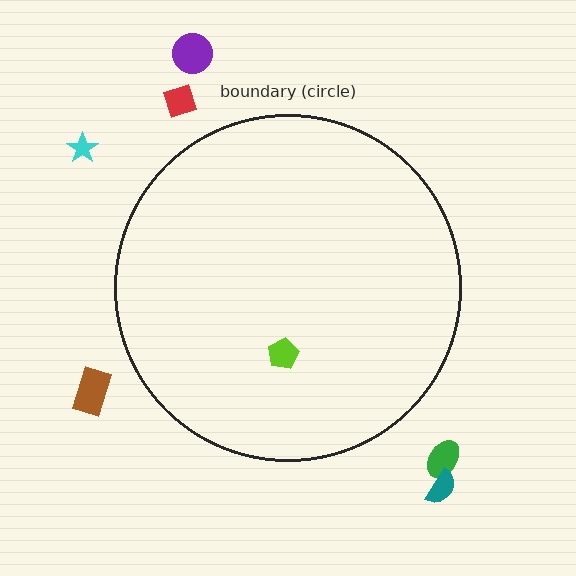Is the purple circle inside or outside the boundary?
Outside.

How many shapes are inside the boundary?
1 inside, 6 outside.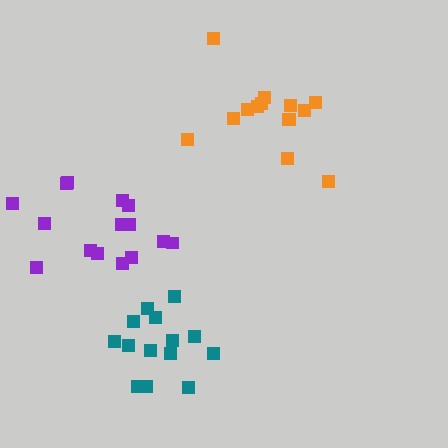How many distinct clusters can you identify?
There are 3 distinct clusters.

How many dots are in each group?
Group 1: 15 dots, Group 2: 14 dots, Group 3: 14 dots (43 total).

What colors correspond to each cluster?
The clusters are colored: purple, orange, teal.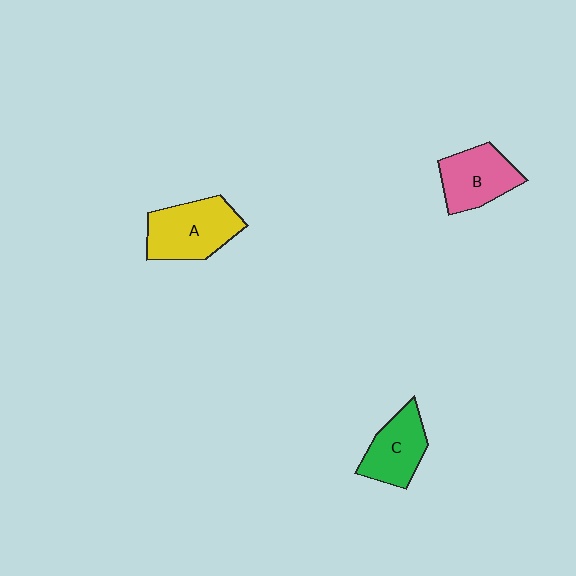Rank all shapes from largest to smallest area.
From largest to smallest: A (yellow), B (pink), C (green).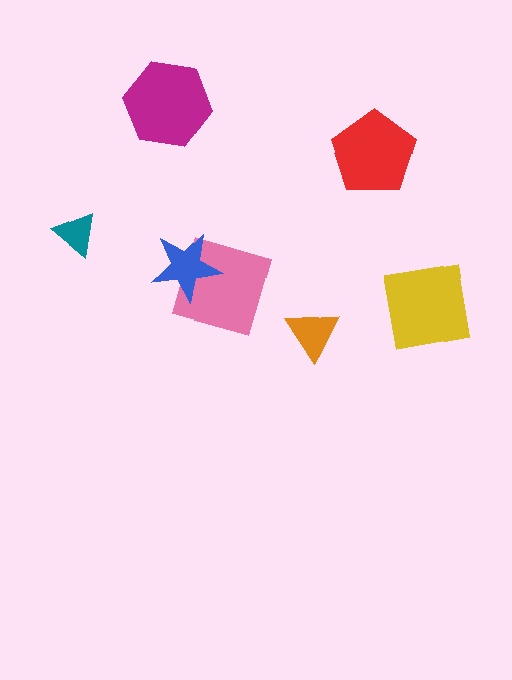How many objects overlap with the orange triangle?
0 objects overlap with the orange triangle.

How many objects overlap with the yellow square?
0 objects overlap with the yellow square.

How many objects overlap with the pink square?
1 object overlaps with the pink square.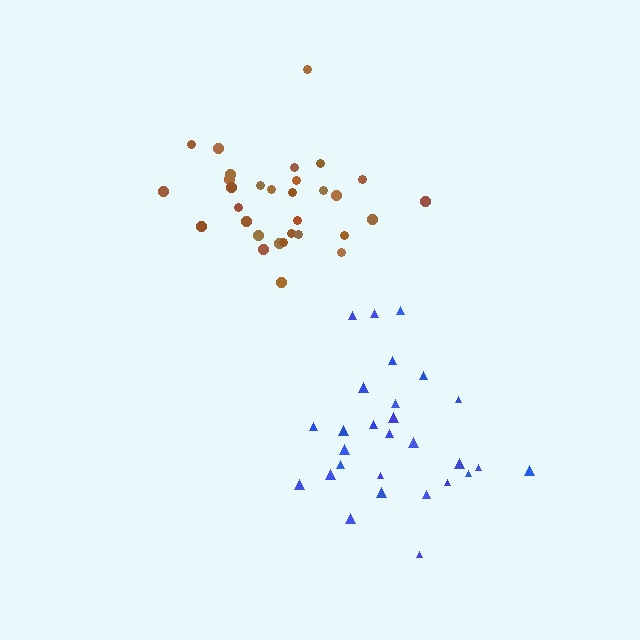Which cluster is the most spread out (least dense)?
Blue.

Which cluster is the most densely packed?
Brown.